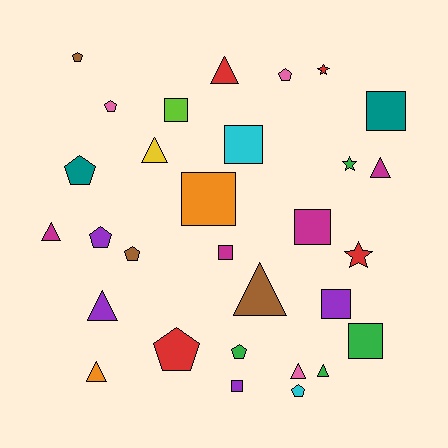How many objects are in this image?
There are 30 objects.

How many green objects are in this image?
There are 4 green objects.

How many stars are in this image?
There are 3 stars.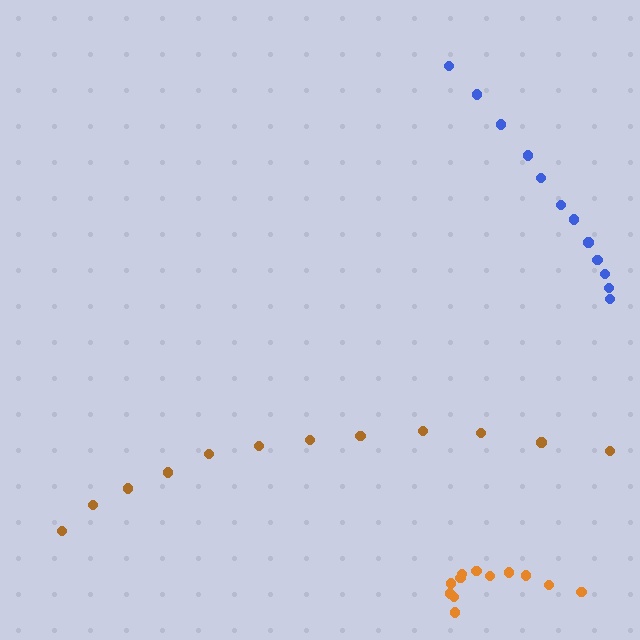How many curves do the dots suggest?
There are 3 distinct paths.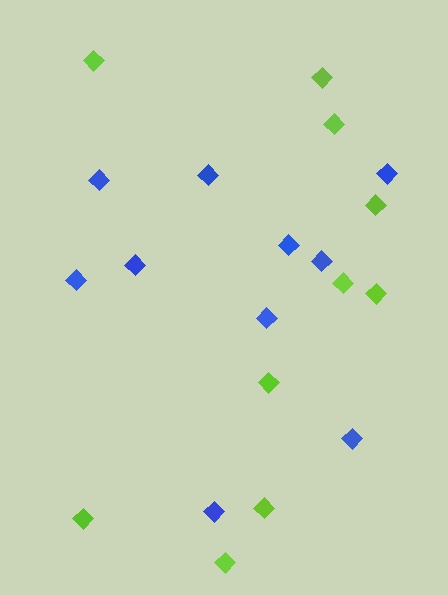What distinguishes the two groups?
There are 2 groups: one group of blue diamonds (10) and one group of lime diamonds (10).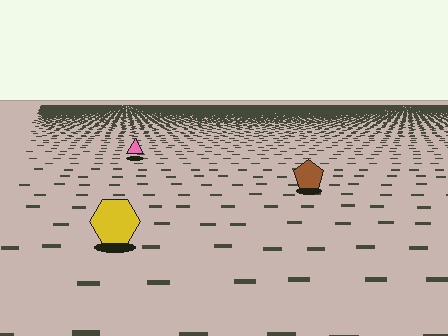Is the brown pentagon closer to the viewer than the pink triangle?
Yes. The brown pentagon is closer — you can tell from the texture gradient: the ground texture is coarser near it.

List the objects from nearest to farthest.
From nearest to farthest: the yellow hexagon, the brown pentagon, the pink triangle.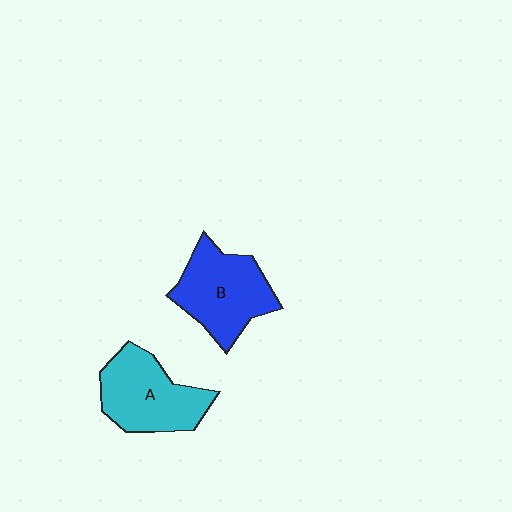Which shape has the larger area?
Shape B (blue).